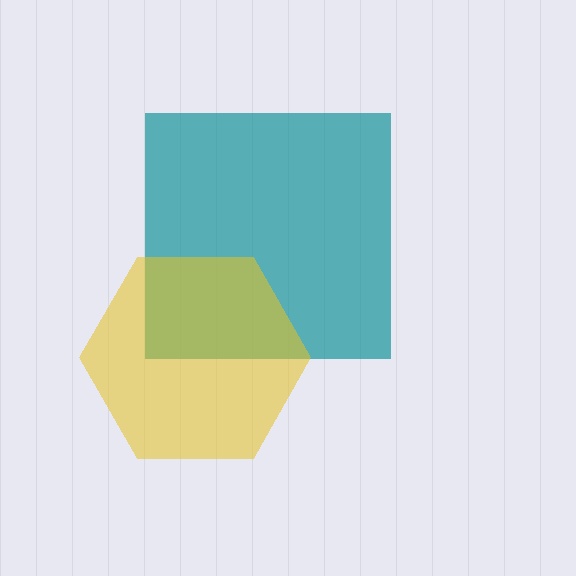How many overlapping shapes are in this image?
There are 2 overlapping shapes in the image.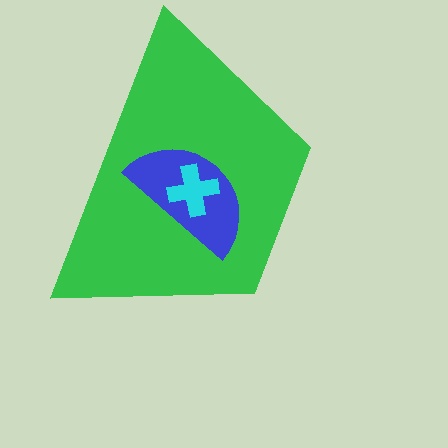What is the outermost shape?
The green trapezoid.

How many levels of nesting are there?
3.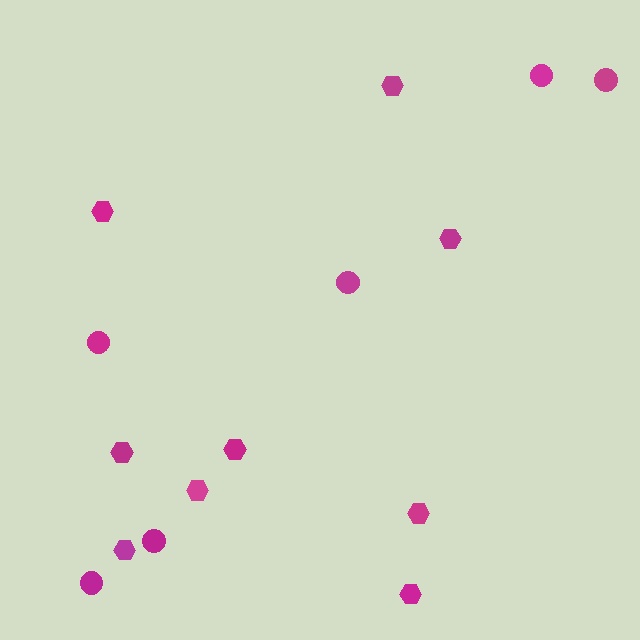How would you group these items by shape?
There are 2 groups: one group of hexagons (9) and one group of circles (6).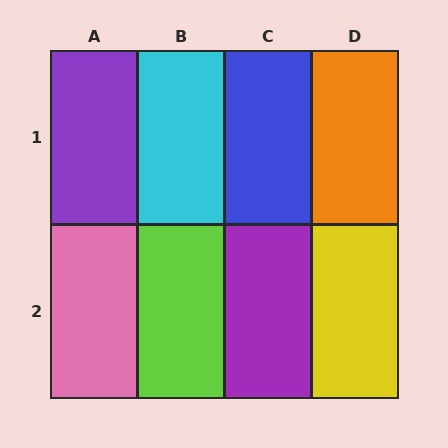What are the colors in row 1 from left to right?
Purple, cyan, blue, orange.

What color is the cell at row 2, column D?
Yellow.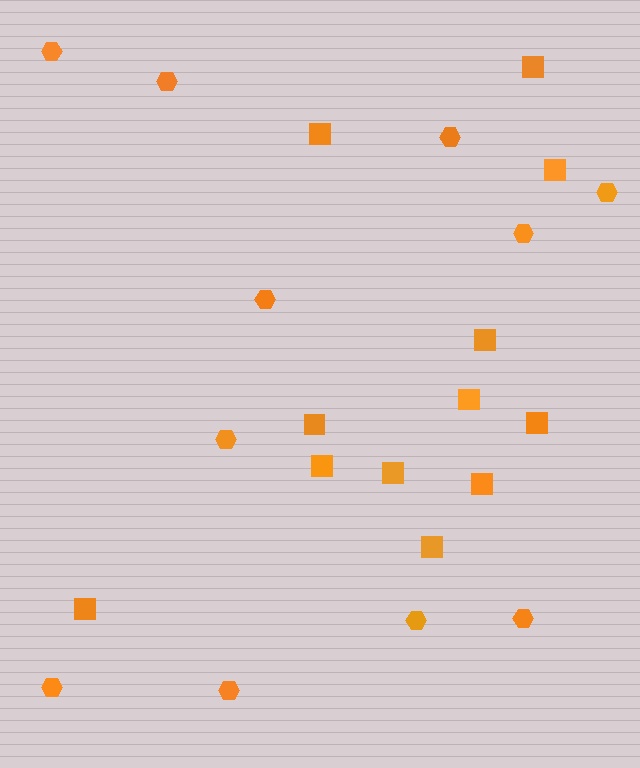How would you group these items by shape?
There are 2 groups: one group of hexagons (11) and one group of squares (12).